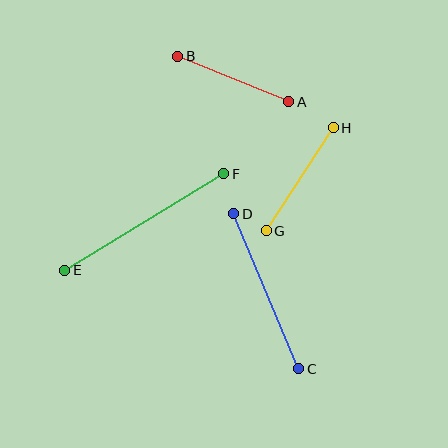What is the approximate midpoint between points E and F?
The midpoint is at approximately (144, 222) pixels.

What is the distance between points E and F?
The distance is approximately 186 pixels.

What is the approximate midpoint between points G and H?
The midpoint is at approximately (300, 179) pixels.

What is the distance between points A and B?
The distance is approximately 120 pixels.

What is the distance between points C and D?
The distance is approximately 168 pixels.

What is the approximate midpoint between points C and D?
The midpoint is at approximately (266, 291) pixels.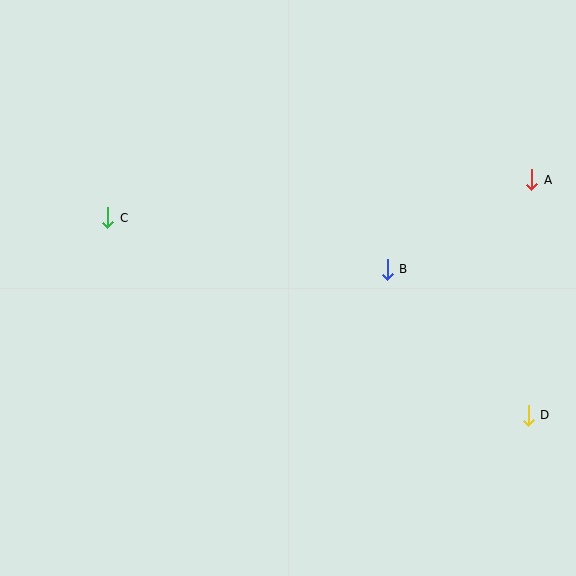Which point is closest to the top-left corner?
Point C is closest to the top-left corner.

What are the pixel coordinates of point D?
Point D is at (528, 415).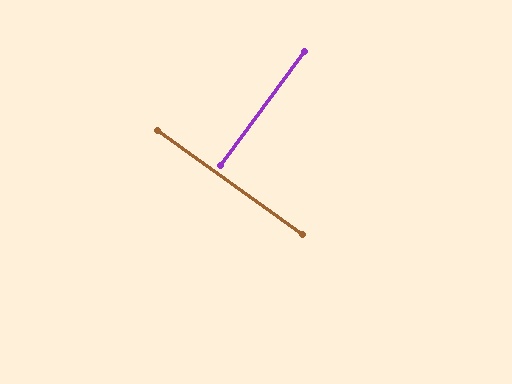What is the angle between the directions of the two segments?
Approximately 89 degrees.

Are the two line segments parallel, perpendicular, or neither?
Perpendicular — they meet at approximately 89°.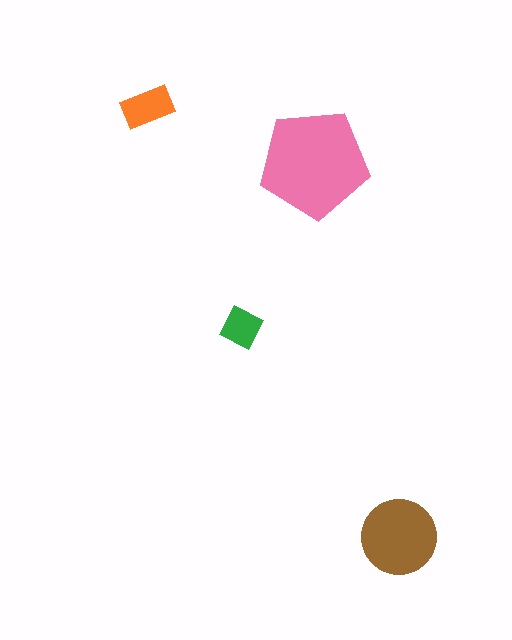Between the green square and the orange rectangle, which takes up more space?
The orange rectangle.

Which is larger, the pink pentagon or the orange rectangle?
The pink pentagon.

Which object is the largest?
The pink pentagon.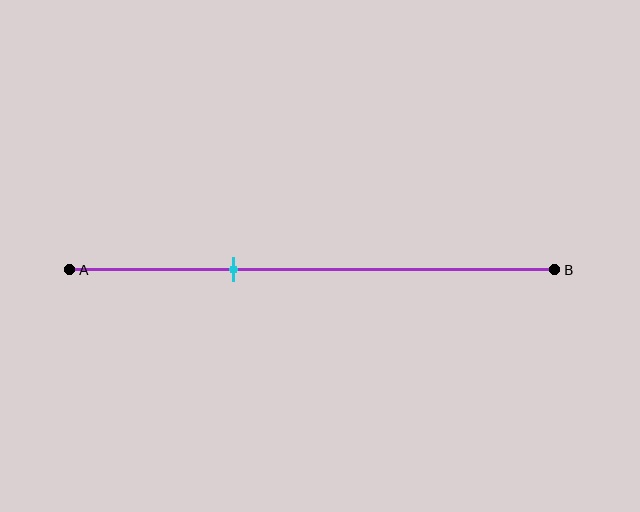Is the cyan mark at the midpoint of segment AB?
No, the mark is at about 35% from A, not at the 50% midpoint.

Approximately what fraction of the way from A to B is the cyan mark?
The cyan mark is approximately 35% of the way from A to B.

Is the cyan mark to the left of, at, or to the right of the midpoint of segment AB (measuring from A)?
The cyan mark is to the left of the midpoint of segment AB.